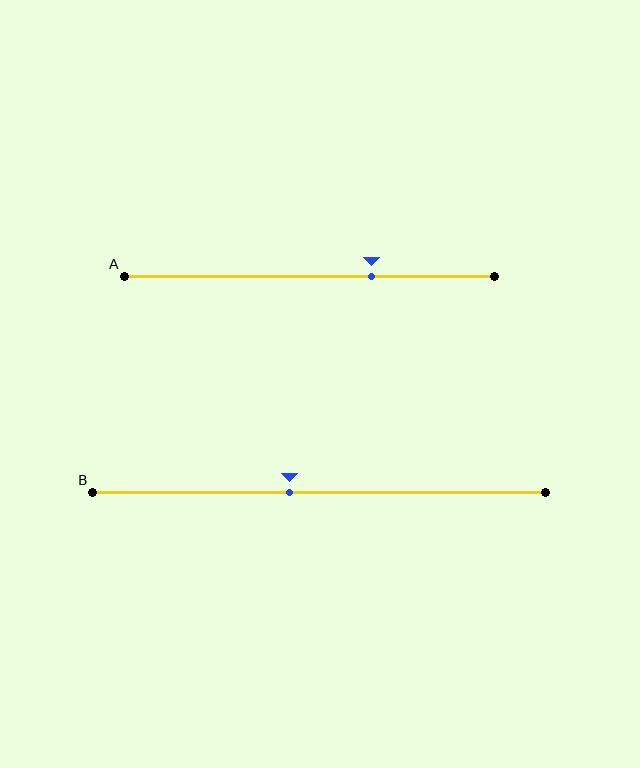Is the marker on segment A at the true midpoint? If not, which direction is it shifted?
No, the marker on segment A is shifted to the right by about 17% of the segment length.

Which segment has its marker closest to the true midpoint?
Segment B has its marker closest to the true midpoint.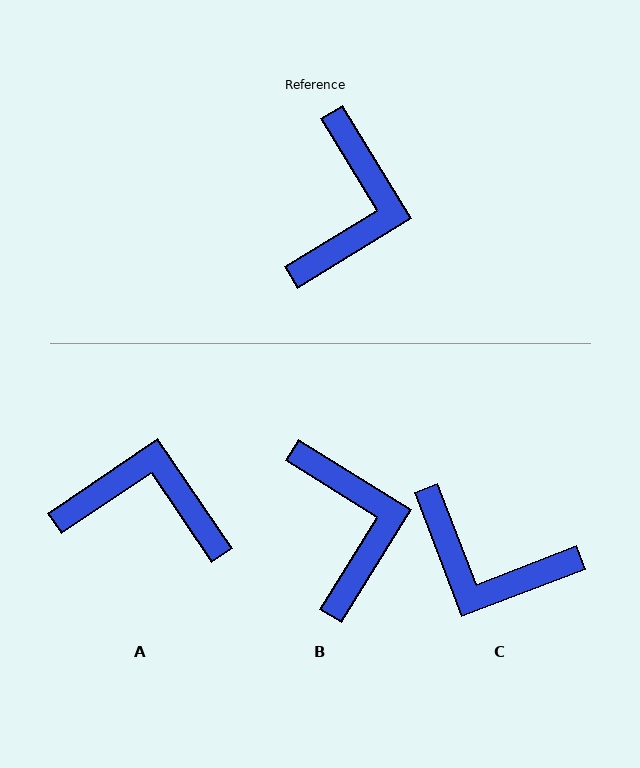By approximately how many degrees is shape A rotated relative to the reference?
Approximately 93 degrees counter-clockwise.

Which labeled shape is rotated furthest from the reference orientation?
C, about 101 degrees away.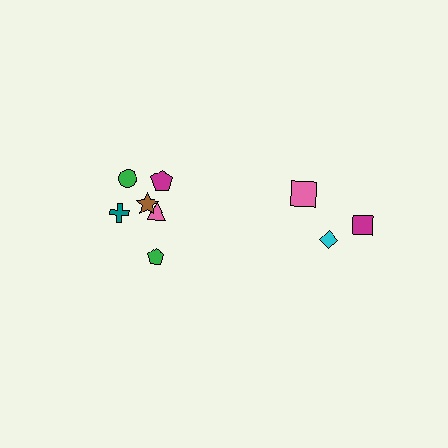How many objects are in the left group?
There are 6 objects.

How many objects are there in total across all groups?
There are 9 objects.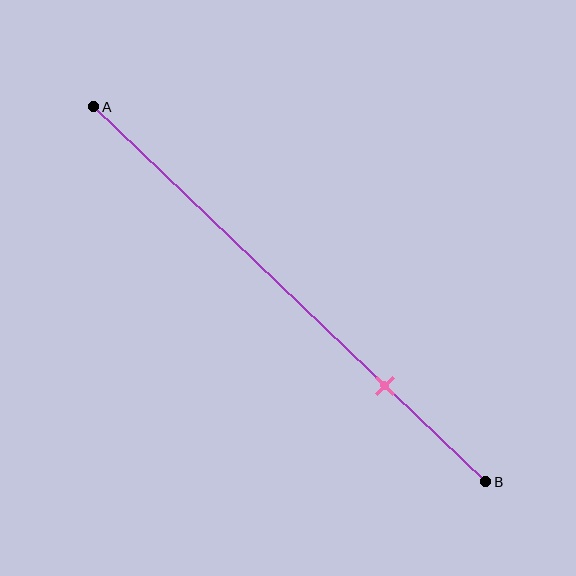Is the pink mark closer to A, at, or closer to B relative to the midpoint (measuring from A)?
The pink mark is closer to point B than the midpoint of segment AB.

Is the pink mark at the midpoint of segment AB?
No, the mark is at about 75% from A, not at the 50% midpoint.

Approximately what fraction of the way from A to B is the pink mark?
The pink mark is approximately 75% of the way from A to B.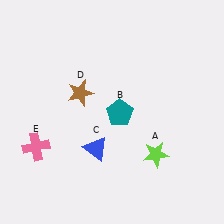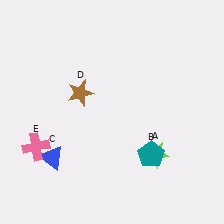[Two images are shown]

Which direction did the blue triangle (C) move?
The blue triangle (C) moved left.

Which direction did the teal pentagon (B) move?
The teal pentagon (B) moved down.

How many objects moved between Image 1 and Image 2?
2 objects moved between the two images.